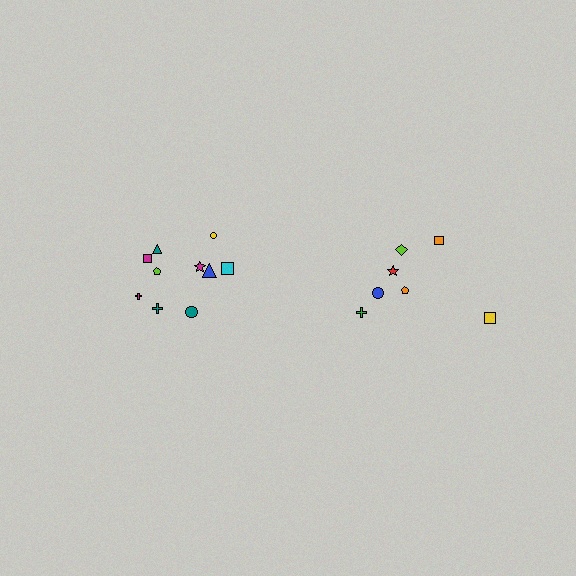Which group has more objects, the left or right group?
The left group.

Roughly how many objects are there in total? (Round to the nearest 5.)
Roughly 15 objects in total.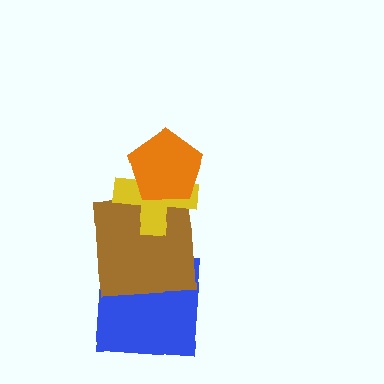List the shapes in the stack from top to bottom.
From top to bottom: the orange pentagon, the yellow cross, the brown square, the blue square.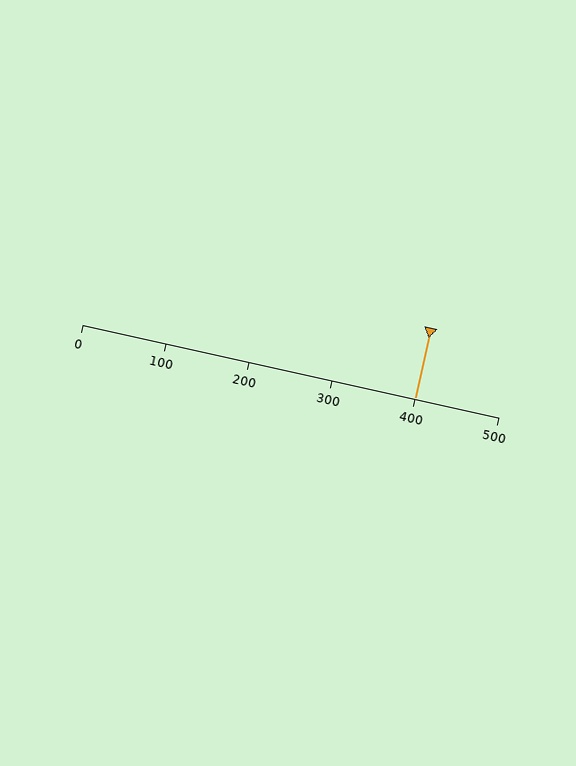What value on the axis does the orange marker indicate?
The marker indicates approximately 400.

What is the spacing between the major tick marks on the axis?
The major ticks are spaced 100 apart.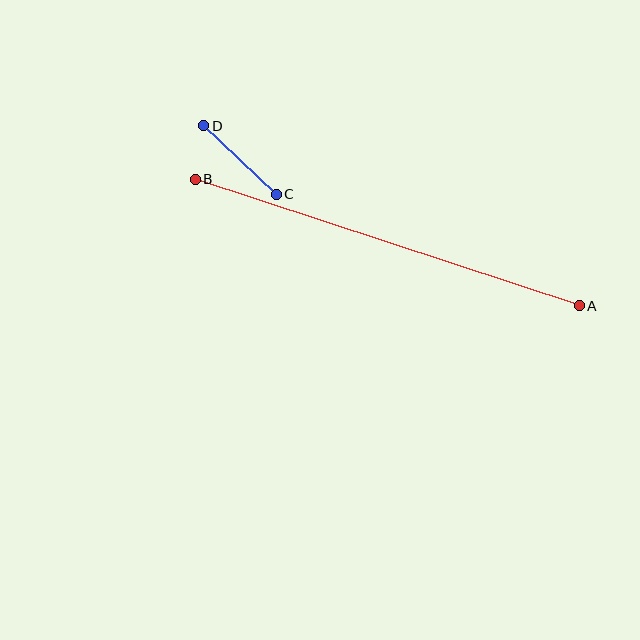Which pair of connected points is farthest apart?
Points A and B are farthest apart.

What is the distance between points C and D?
The distance is approximately 100 pixels.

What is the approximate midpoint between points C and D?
The midpoint is at approximately (240, 160) pixels.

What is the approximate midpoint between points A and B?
The midpoint is at approximately (387, 243) pixels.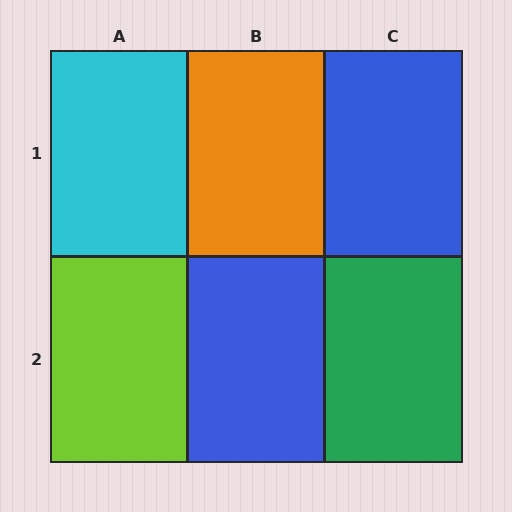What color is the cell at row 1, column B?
Orange.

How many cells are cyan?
1 cell is cyan.